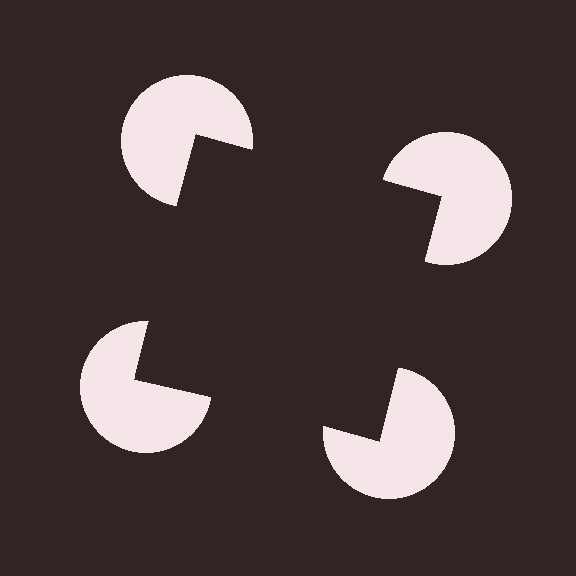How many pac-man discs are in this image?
There are 4 — one at each vertex of the illusory square.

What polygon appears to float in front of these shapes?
An illusory square — its edges are inferred from the aligned wedge cuts in the pac-man discs, not physically drawn.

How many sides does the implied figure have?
4 sides.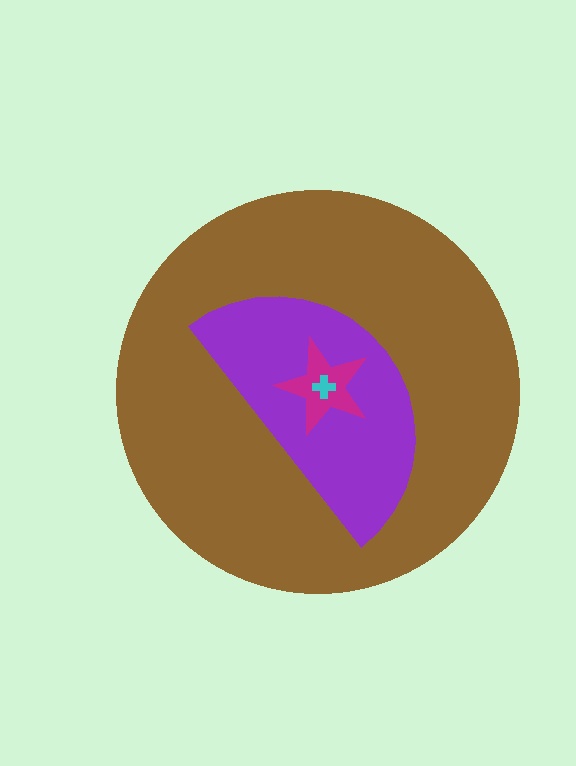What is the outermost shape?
The brown circle.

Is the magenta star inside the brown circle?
Yes.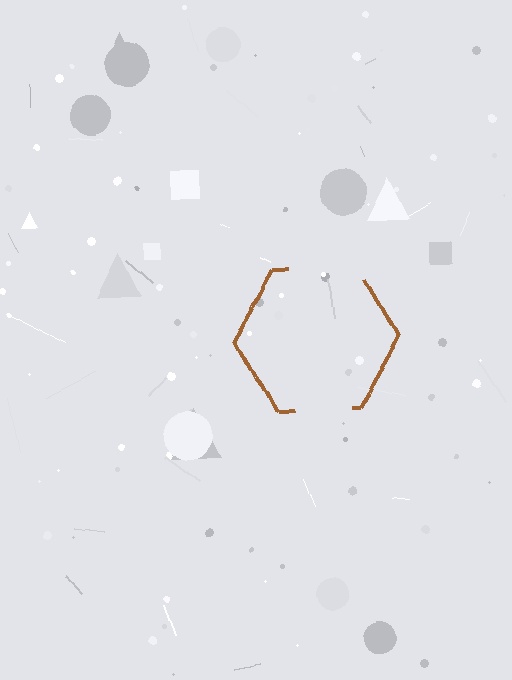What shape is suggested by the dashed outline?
The dashed outline suggests a hexagon.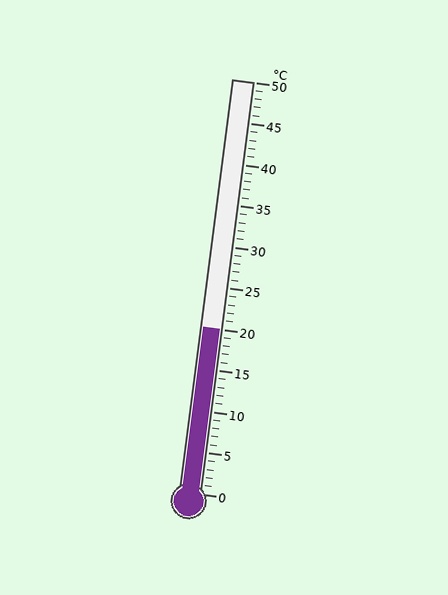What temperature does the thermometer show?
The thermometer shows approximately 20°C.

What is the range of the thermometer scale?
The thermometer scale ranges from 0°C to 50°C.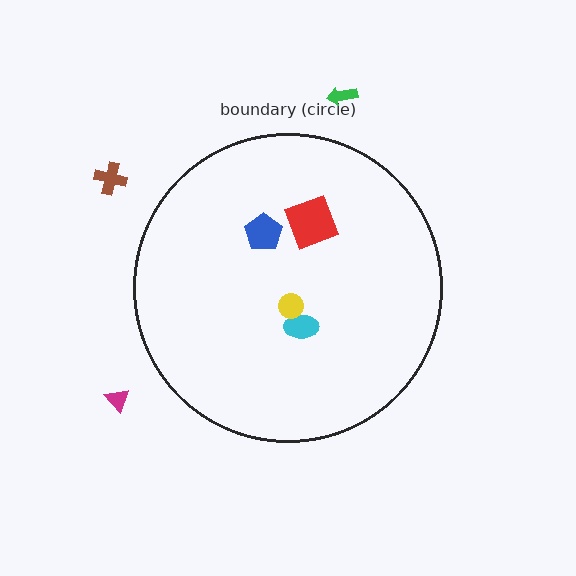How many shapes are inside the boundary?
4 inside, 3 outside.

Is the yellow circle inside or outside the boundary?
Inside.